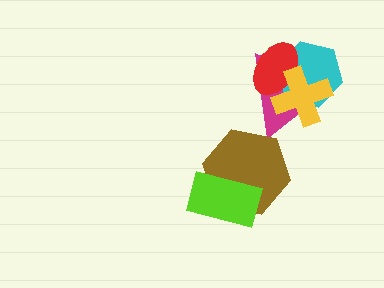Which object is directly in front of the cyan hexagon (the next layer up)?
The red ellipse is directly in front of the cyan hexagon.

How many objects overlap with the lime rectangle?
1 object overlaps with the lime rectangle.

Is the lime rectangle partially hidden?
No, no other shape covers it.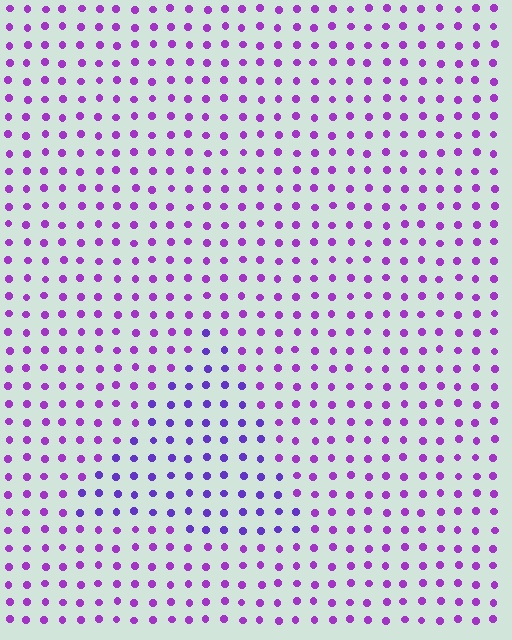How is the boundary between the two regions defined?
The boundary is defined purely by a slight shift in hue (about 27 degrees). Spacing, size, and orientation are identical on both sides.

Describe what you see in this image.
The image is filled with small purple elements in a uniform arrangement. A triangle-shaped region is visible where the elements are tinted to a slightly different hue, forming a subtle color boundary.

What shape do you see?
I see a triangle.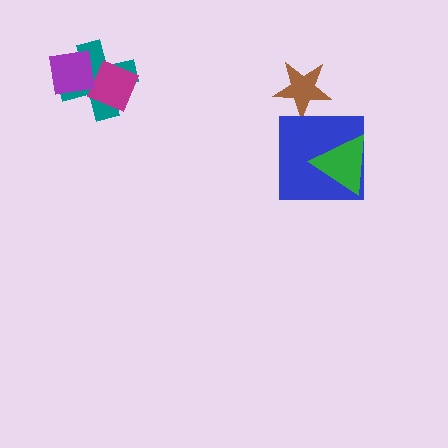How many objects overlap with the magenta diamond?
2 objects overlap with the magenta diamond.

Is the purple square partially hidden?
No, no other shape covers it.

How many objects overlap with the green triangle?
1 object overlaps with the green triangle.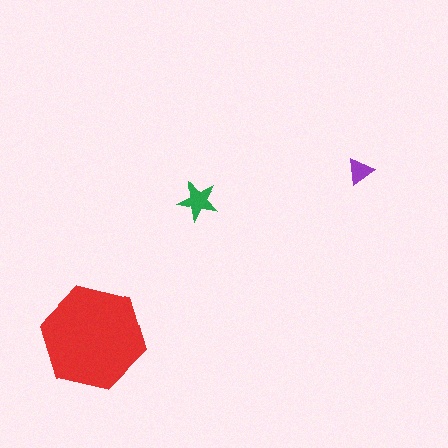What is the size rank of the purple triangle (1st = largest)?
3rd.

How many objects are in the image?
There are 3 objects in the image.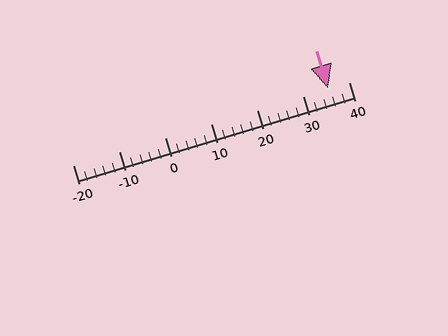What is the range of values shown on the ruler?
The ruler shows values from -20 to 40.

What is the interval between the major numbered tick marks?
The major tick marks are spaced 10 units apart.